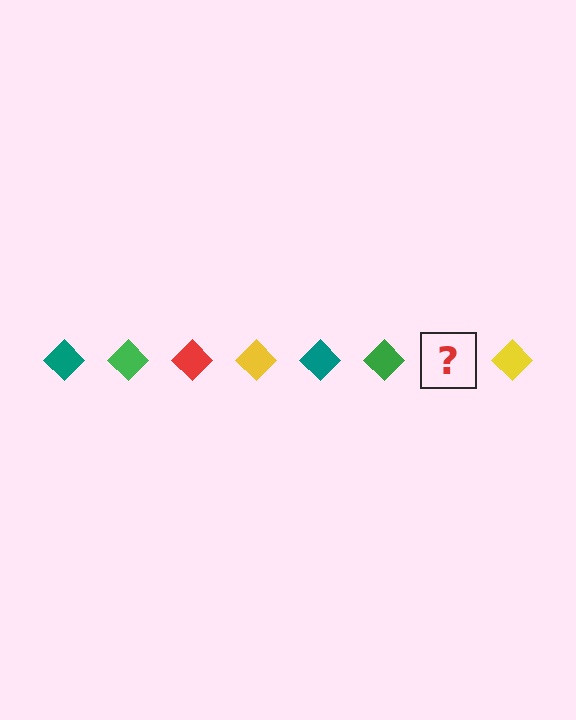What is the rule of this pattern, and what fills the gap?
The rule is that the pattern cycles through teal, green, red, yellow diamonds. The gap should be filled with a red diamond.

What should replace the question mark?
The question mark should be replaced with a red diamond.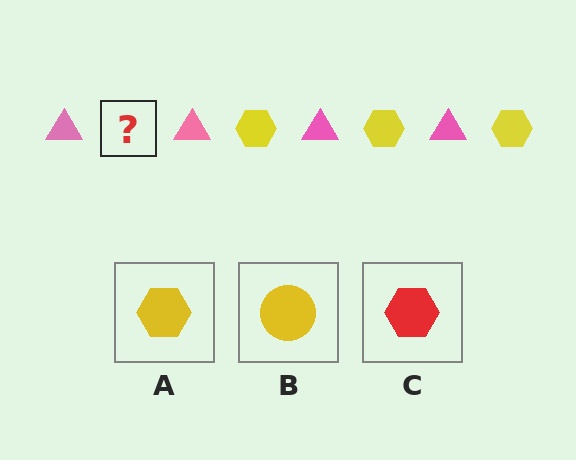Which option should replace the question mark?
Option A.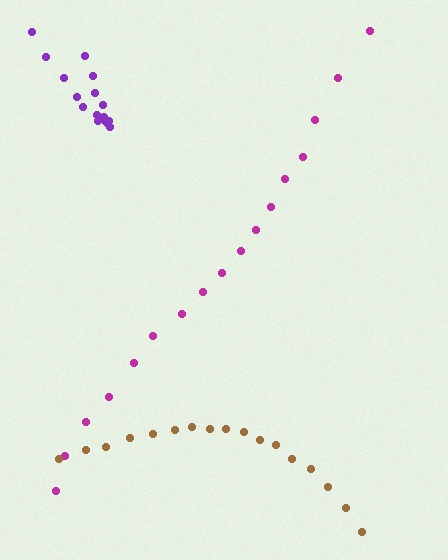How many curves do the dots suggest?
There are 3 distinct paths.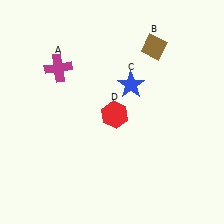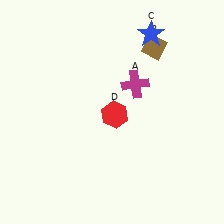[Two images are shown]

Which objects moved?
The objects that moved are: the magenta cross (A), the blue star (C).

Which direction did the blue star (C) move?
The blue star (C) moved up.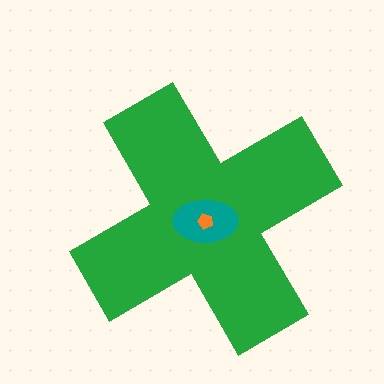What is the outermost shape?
The green cross.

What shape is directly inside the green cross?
The teal ellipse.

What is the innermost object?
The orange pentagon.